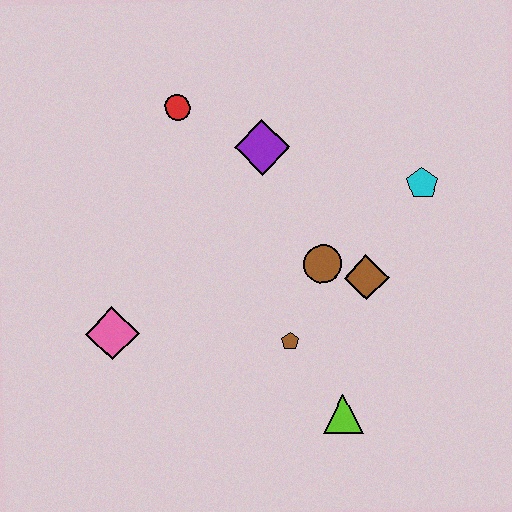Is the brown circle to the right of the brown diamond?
No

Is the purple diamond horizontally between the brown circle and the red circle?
Yes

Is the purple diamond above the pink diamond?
Yes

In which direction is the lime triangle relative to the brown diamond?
The lime triangle is below the brown diamond.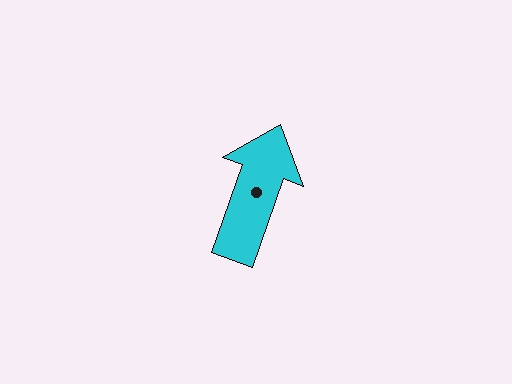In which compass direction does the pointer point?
North.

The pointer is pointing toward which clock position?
Roughly 1 o'clock.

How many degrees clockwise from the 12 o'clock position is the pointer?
Approximately 20 degrees.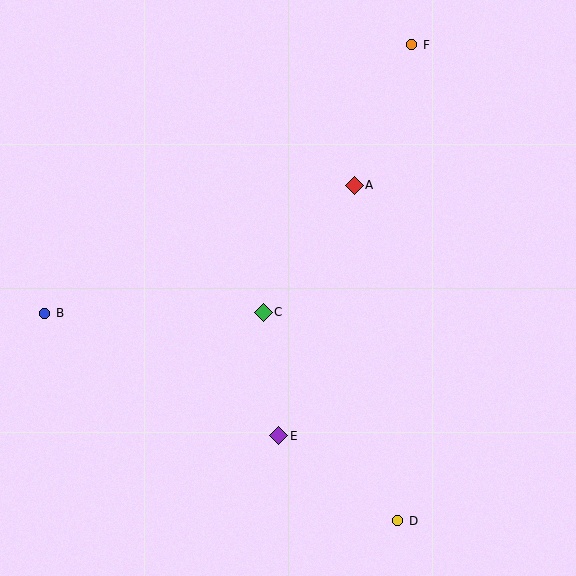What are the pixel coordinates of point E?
Point E is at (279, 436).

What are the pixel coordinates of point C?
Point C is at (263, 312).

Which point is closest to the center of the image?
Point C at (263, 312) is closest to the center.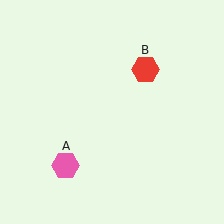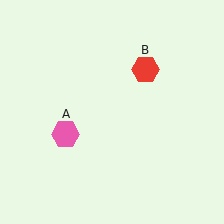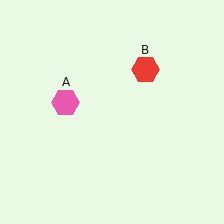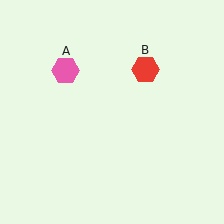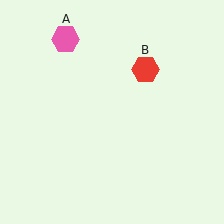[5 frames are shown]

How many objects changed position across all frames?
1 object changed position: pink hexagon (object A).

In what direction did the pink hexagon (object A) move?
The pink hexagon (object A) moved up.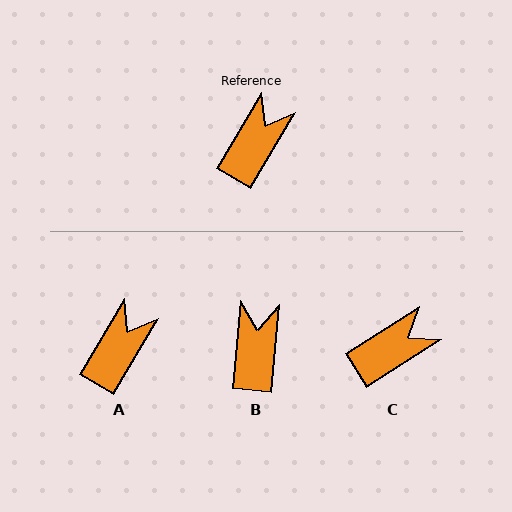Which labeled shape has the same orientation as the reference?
A.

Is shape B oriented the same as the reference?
No, it is off by about 25 degrees.